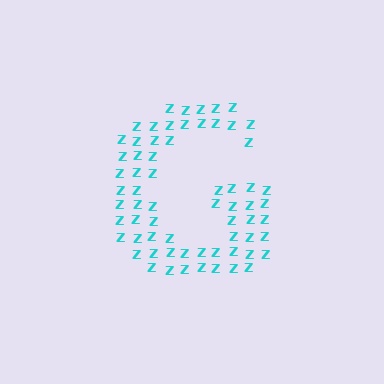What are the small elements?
The small elements are letter Z's.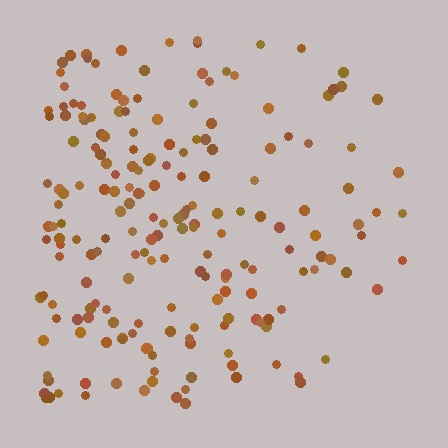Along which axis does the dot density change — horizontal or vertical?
Horizontal.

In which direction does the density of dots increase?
From right to left, with the left side densest.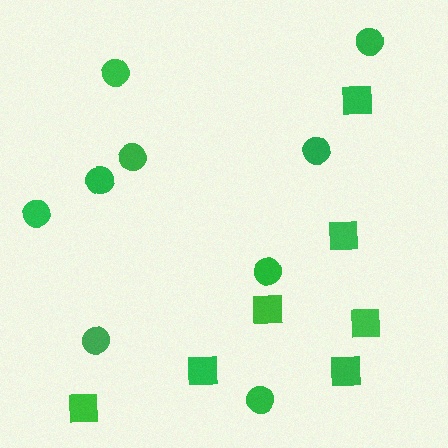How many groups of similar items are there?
There are 2 groups: one group of squares (7) and one group of circles (9).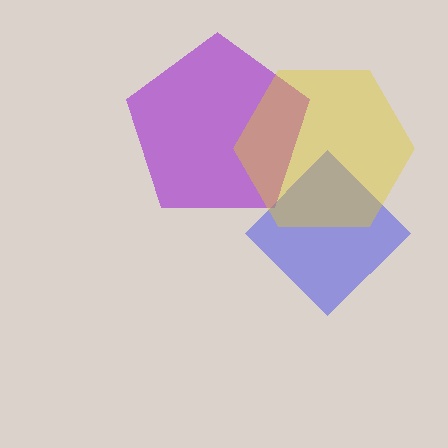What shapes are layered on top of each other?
The layered shapes are: a purple pentagon, a blue diamond, a yellow hexagon.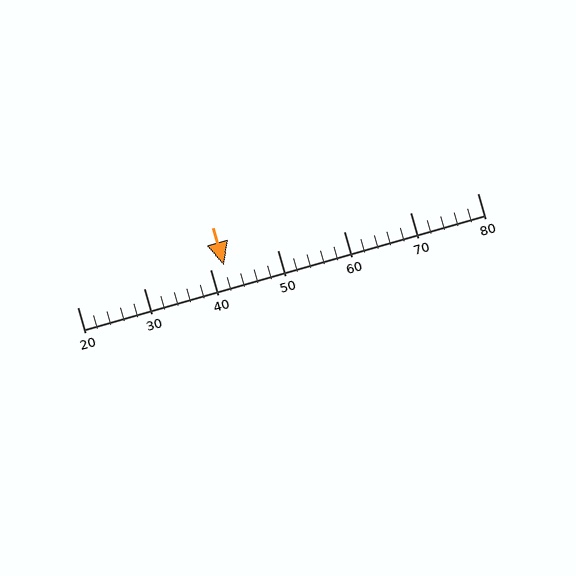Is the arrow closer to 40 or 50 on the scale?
The arrow is closer to 40.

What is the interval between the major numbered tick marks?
The major tick marks are spaced 10 units apart.